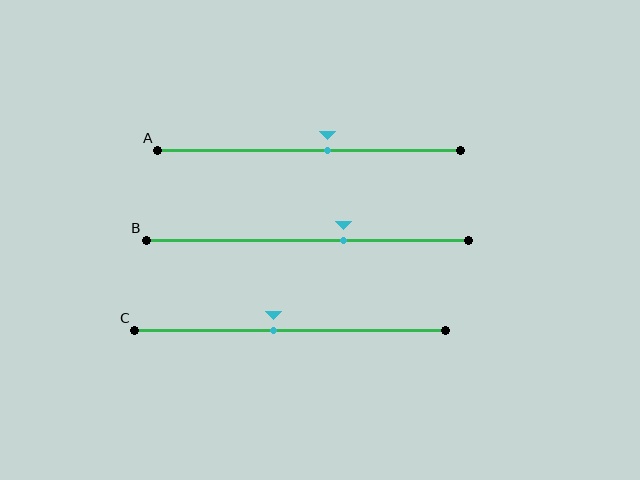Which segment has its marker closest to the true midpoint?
Segment C has its marker closest to the true midpoint.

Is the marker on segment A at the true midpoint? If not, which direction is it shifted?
No, the marker on segment A is shifted to the right by about 6% of the segment length.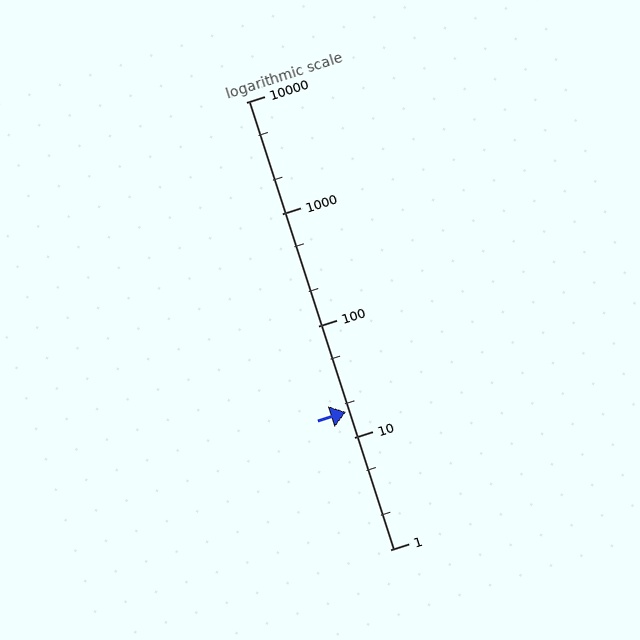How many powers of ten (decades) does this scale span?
The scale spans 4 decades, from 1 to 10000.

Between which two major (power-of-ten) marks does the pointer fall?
The pointer is between 10 and 100.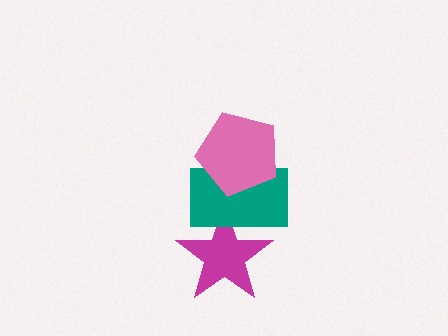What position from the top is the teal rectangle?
The teal rectangle is 2nd from the top.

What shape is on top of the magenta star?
The teal rectangle is on top of the magenta star.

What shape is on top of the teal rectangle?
The pink pentagon is on top of the teal rectangle.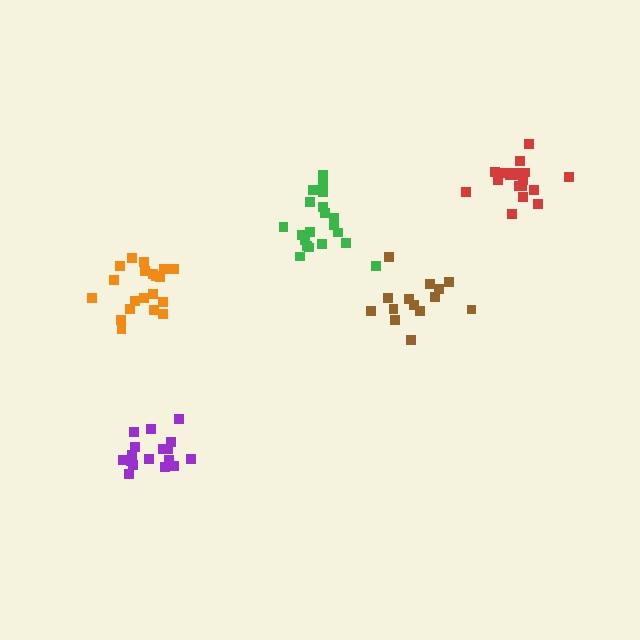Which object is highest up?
The red cluster is topmost.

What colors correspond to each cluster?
The clusters are colored: green, orange, brown, purple, red.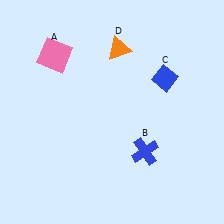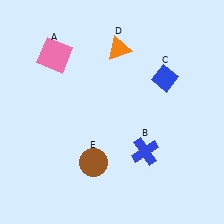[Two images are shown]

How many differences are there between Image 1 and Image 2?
There is 1 difference between the two images.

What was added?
A brown circle (E) was added in Image 2.